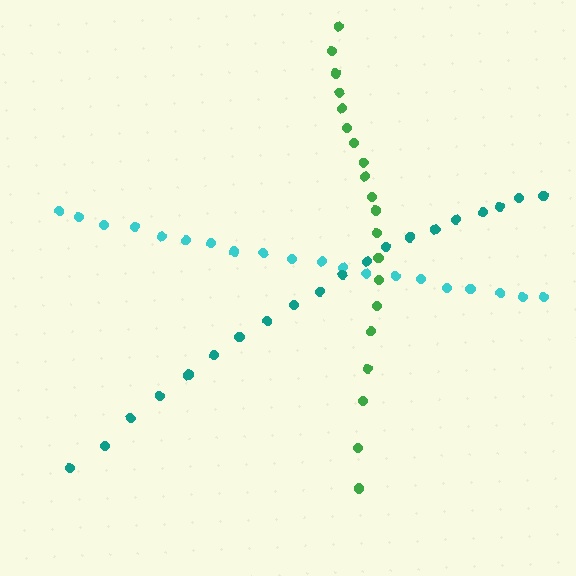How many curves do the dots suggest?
There are 3 distinct paths.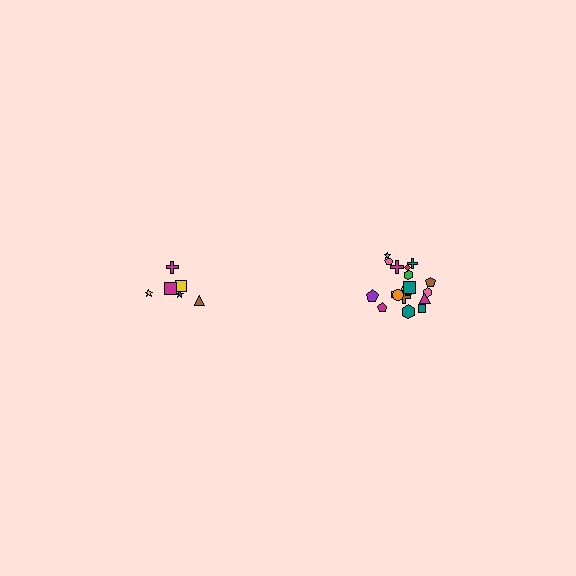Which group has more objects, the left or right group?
The right group.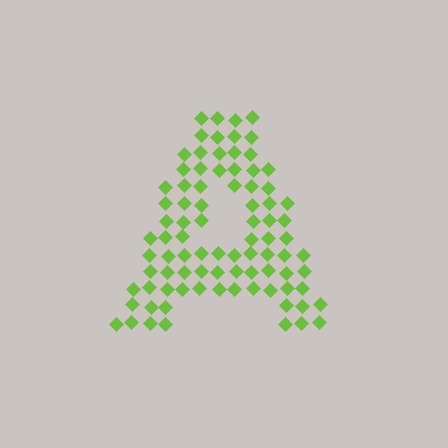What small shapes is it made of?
It is made of small diamonds.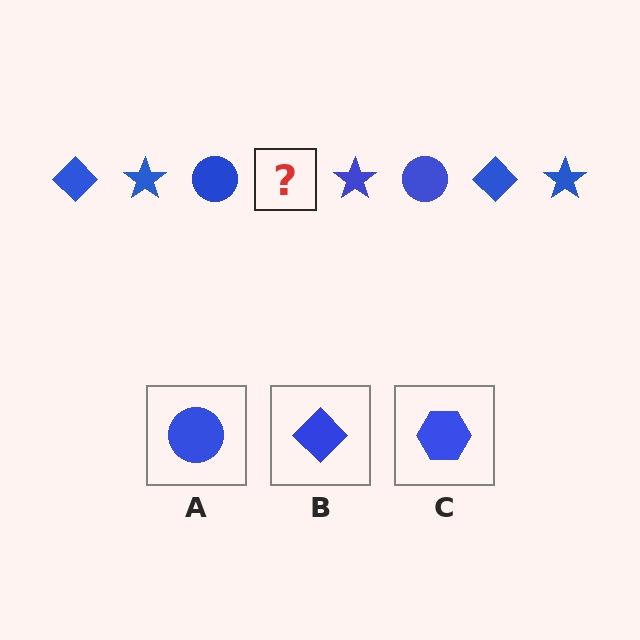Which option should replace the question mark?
Option B.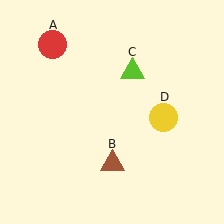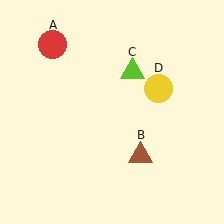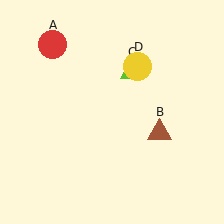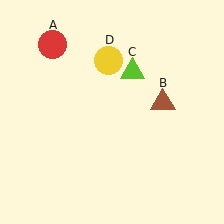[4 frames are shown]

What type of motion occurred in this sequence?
The brown triangle (object B), yellow circle (object D) rotated counterclockwise around the center of the scene.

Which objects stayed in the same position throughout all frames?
Red circle (object A) and lime triangle (object C) remained stationary.